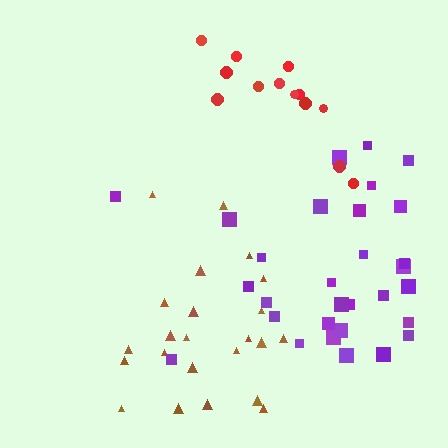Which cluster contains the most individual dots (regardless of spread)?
Purple (30).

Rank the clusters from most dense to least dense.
red, purple, brown.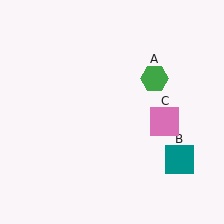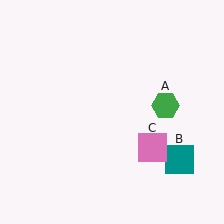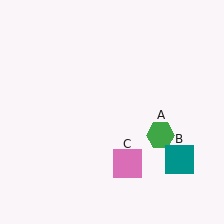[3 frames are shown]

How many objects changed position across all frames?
2 objects changed position: green hexagon (object A), pink square (object C).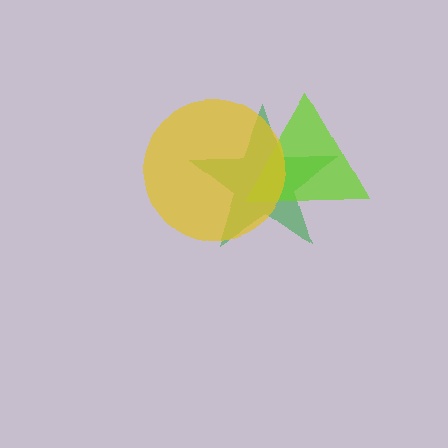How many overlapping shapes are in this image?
There are 3 overlapping shapes in the image.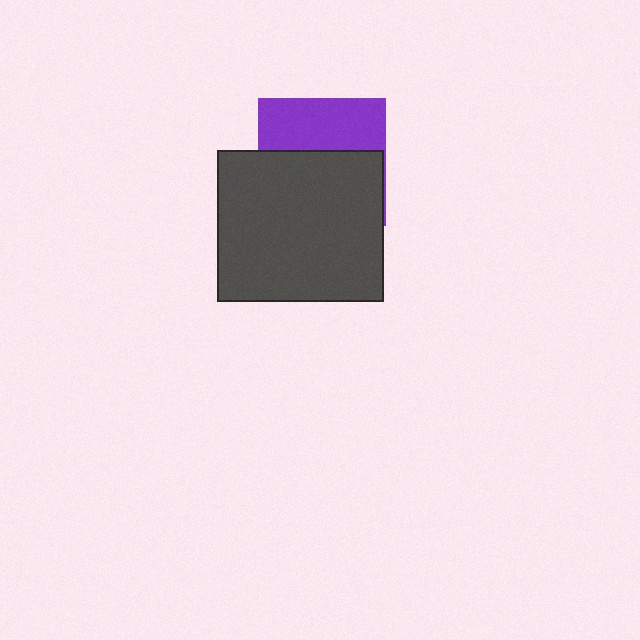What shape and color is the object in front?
The object in front is a dark gray rectangle.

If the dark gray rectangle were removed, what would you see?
You would see the complete purple square.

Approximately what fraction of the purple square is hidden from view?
Roughly 58% of the purple square is hidden behind the dark gray rectangle.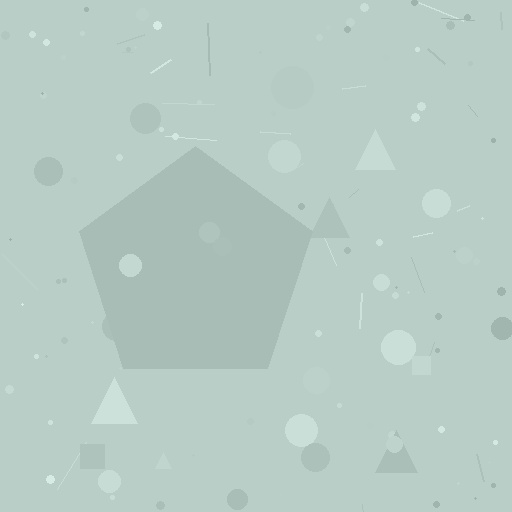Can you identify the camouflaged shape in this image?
The camouflaged shape is a pentagon.